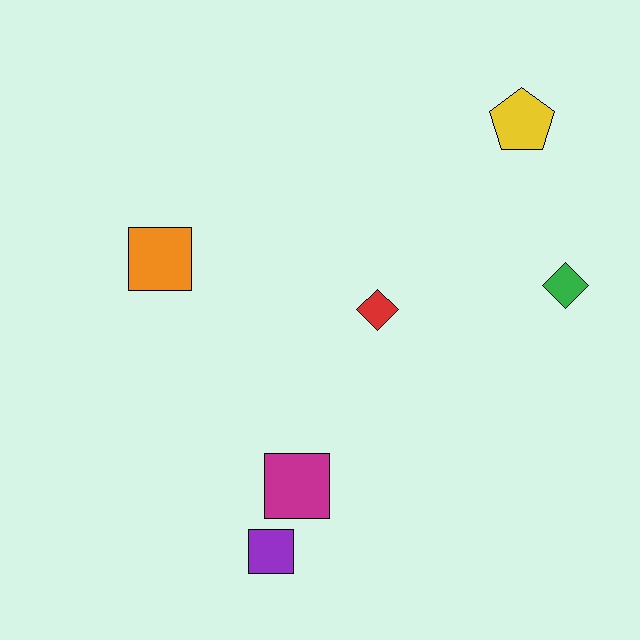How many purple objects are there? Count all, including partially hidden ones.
There is 1 purple object.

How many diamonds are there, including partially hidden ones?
There are 2 diamonds.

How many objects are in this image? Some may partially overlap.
There are 6 objects.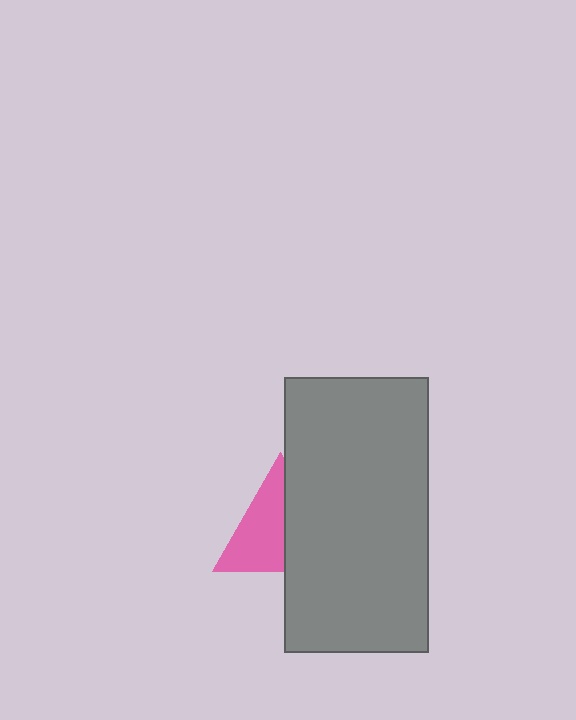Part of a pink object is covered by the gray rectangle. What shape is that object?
It is a triangle.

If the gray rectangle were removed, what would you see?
You would see the complete pink triangle.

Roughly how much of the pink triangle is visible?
About half of it is visible (roughly 54%).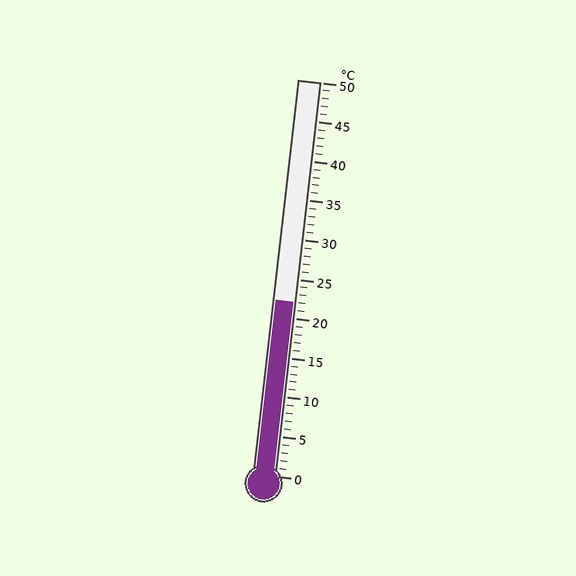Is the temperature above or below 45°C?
The temperature is below 45°C.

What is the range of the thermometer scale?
The thermometer scale ranges from 0°C to 50°C.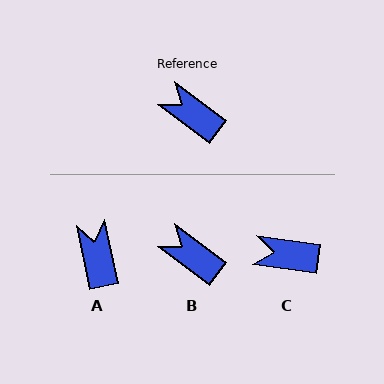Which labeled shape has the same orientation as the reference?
B.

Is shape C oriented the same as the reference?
No, it is off by about 29 degrees.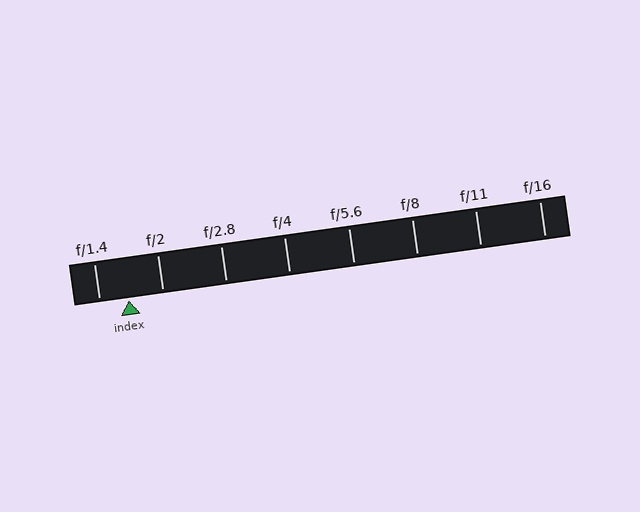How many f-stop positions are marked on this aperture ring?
There are 8 f-stop positions marked.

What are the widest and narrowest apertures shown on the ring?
The widest aperture shown is f/1.4 and the narrowest is f/16.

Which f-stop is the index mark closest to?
The index mark is closest to f/1.4.